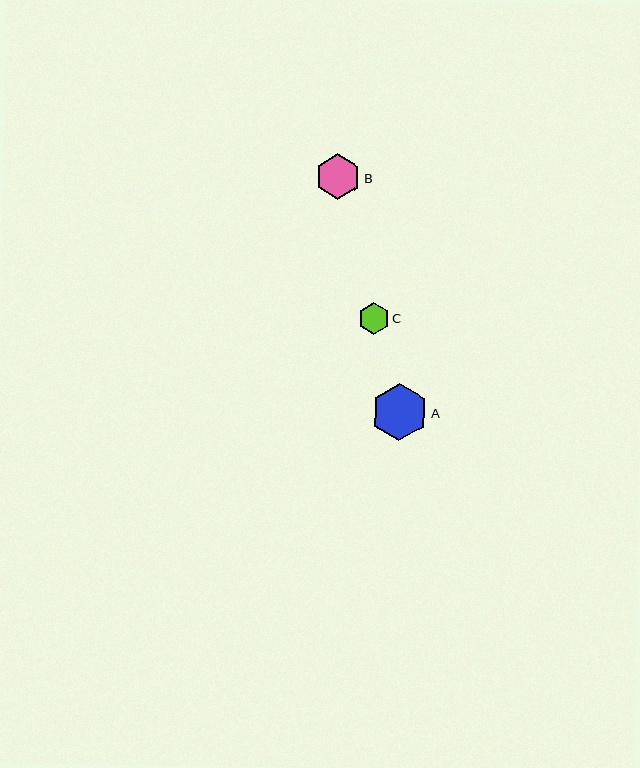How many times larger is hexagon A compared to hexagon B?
Hexagon A is approximately 1.2 times the size of hexagon B.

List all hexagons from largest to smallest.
From largest to smallest: A, B, C.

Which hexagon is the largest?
Hexagon A is the largest with a size of approximately 57 pixels.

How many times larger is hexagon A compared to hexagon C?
Hexagon A is approximately 1.8 times the size of hexagon C.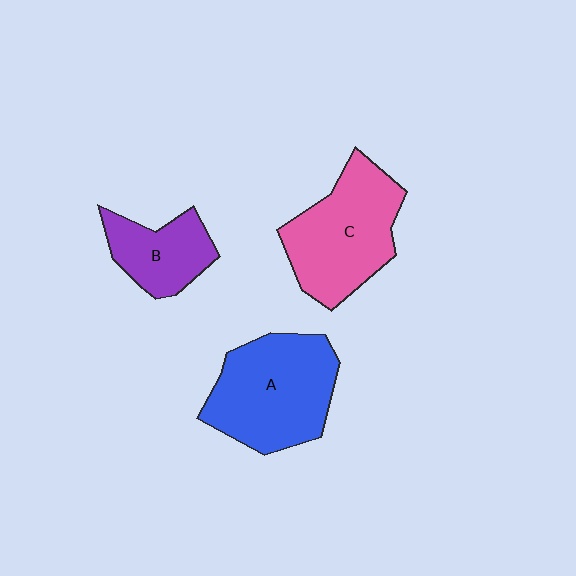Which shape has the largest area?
Shape A (blue).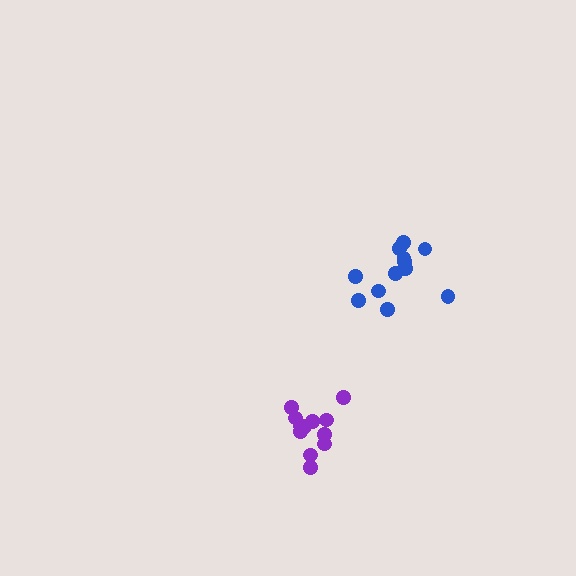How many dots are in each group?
Group 1: 13 dots, Group 2: 12 dots (25 total).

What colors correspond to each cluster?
The clusters are colored: blue, purple.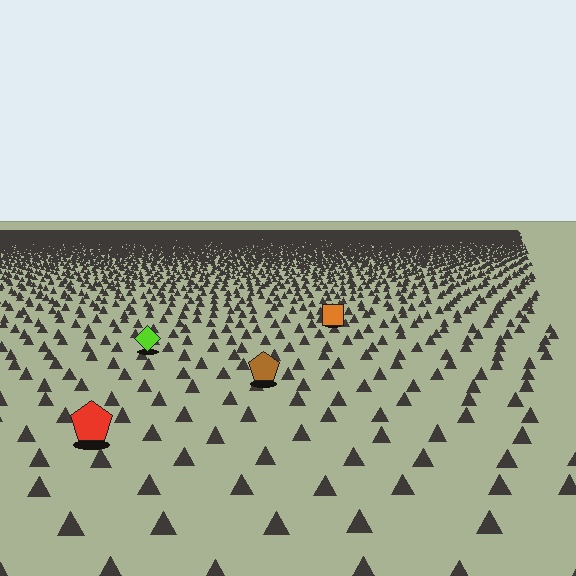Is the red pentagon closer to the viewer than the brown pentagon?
Yes. The red pentagon is closer — you can tell from the texture gradient: the ground texture is coarser near it.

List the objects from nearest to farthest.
From nearest to farthest: the red pentagon, the brown pentagon, the lime diamond, the orange square.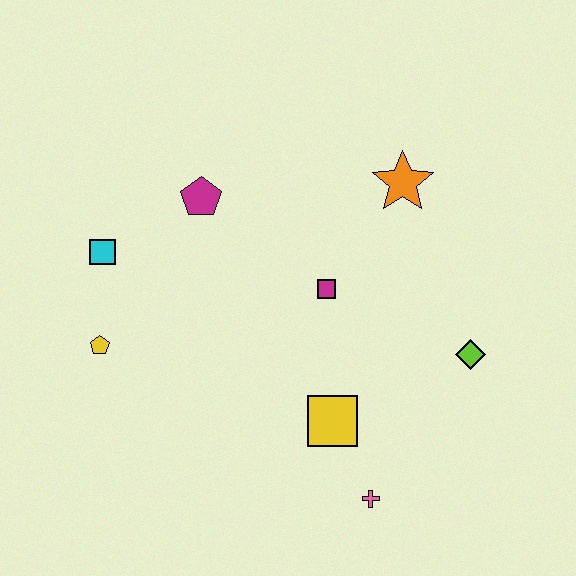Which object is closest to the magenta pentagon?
The cyan square is closest to the magenta pentagon.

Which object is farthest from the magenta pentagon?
The pink cross is farthest from the magenta pentagon.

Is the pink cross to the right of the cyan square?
Yes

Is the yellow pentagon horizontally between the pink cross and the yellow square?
No